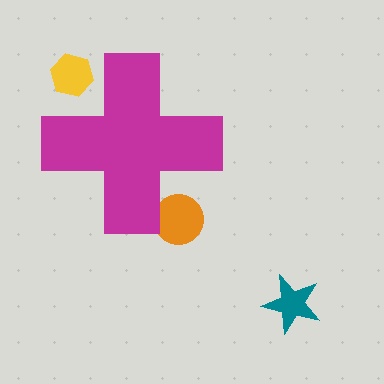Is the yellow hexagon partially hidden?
Yes, the yellow hexagon is partially hidden behind the magenta cross.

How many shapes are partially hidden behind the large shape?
2 shapes are partially hidden.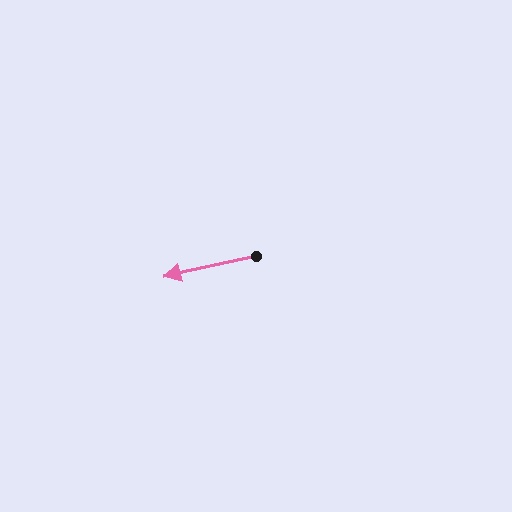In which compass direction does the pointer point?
West.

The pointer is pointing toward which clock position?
Roughly 9 o'clock.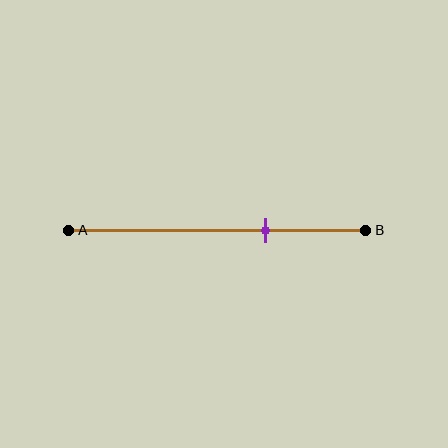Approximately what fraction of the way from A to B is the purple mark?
The purple mark is approximately 65% of the way from A to B.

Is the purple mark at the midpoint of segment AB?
No, the mark is at about 65% from A, not at the 50% midpoint.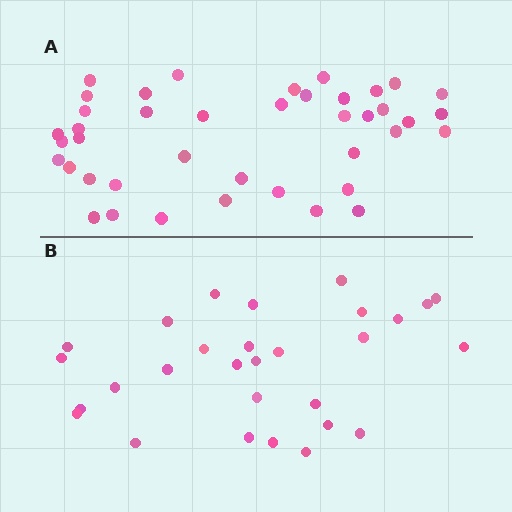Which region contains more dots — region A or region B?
Region A (the top region) has more dots.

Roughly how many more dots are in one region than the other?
Region A has roughly 12 or so more dots than region B.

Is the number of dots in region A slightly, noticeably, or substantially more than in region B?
Region A has noticeably more, but not dramatically so. The ratio is roughly 1.4 to 1.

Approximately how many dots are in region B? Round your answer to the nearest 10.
About 30 dots. (The exact count is 29, which rounds to 30.)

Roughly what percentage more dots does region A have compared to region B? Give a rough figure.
About 40% more.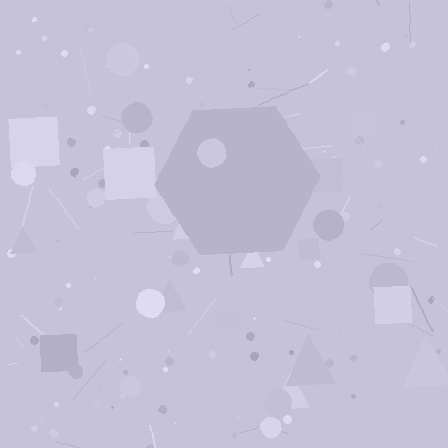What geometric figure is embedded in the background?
A hexagon is embedded in the background.